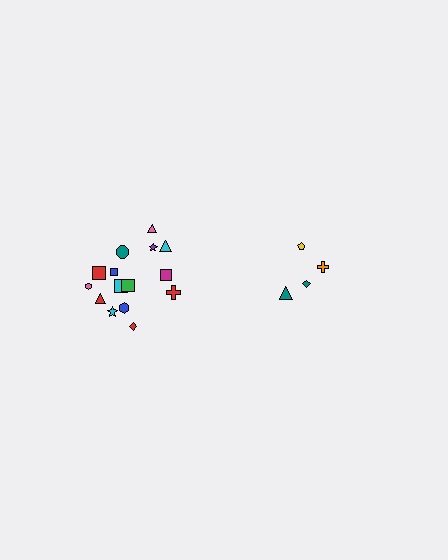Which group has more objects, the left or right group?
The left group.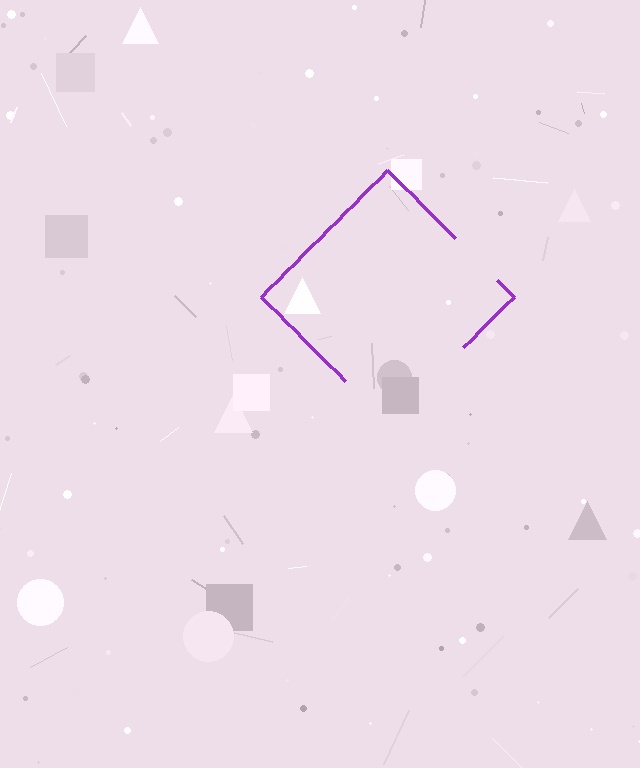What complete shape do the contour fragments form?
The contour fragments form a diamond.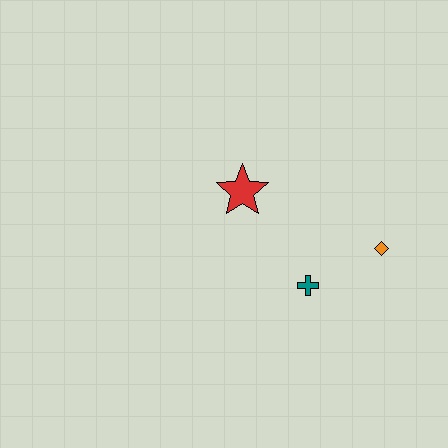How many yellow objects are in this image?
There are no yellow objects.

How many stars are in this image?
There is 1 star.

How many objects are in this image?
There are 3 objects.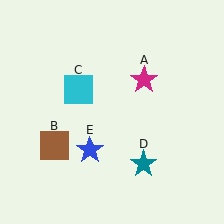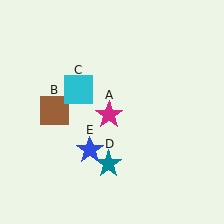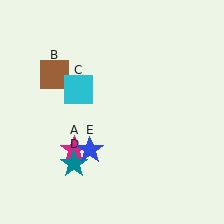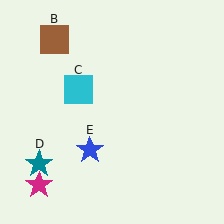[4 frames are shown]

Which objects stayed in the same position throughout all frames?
Cyan square (object C) and blue star (object E) remained stationary.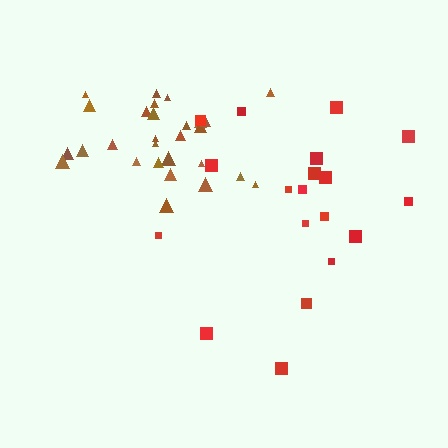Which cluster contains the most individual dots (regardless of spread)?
Brown (28).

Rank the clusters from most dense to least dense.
brown, red.